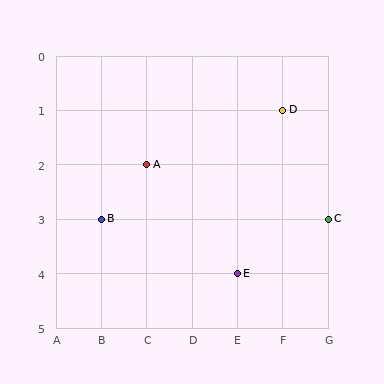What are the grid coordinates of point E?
Point E is at grid coordinates (E, 4).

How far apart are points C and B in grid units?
Points C and B are 5 columns apart.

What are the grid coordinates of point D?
Point D is at grid coordinates (F, 1).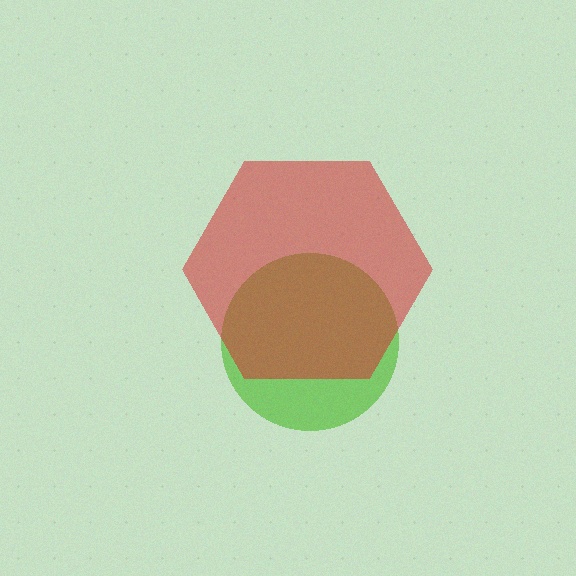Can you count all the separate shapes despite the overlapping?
Yes, there are 2 separate shapes.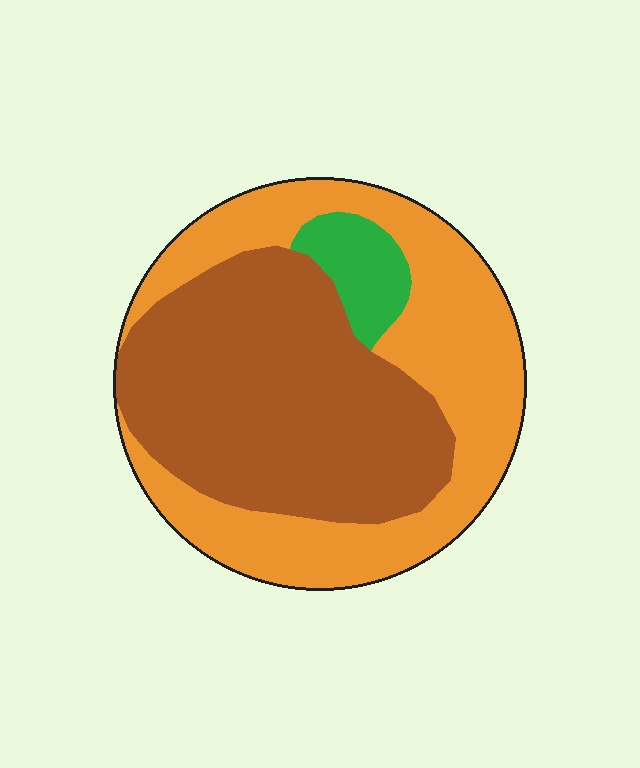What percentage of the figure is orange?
Orange covers roughly 45% of the figure.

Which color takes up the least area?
Green, at roughly 5%.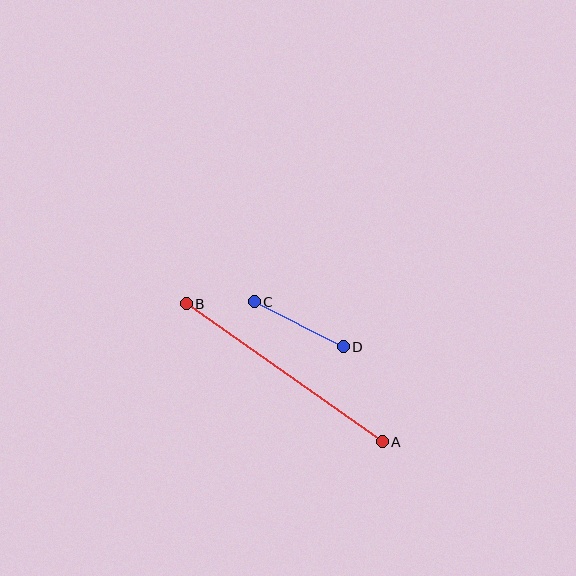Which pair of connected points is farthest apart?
Points A and B are farthest apart.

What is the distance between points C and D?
The distance is approximately 100 pixels.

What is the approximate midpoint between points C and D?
The midpoint is at approximately (299, 324) pixels.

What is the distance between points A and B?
The distance is approximately 240 pixels.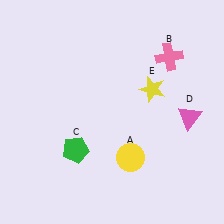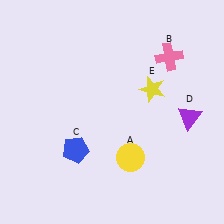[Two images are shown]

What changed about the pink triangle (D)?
In Image 1, D is pink. In Image 2, it changed to purple.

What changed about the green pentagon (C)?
In Image 1, C is green. In Image 2, it changed to blue.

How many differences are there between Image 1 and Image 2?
There are 2 differences between the two images.